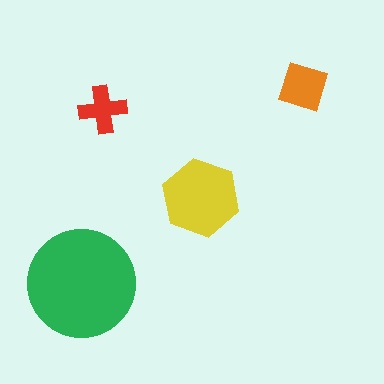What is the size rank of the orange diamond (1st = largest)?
3rd.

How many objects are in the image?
There are 4 objects in the image.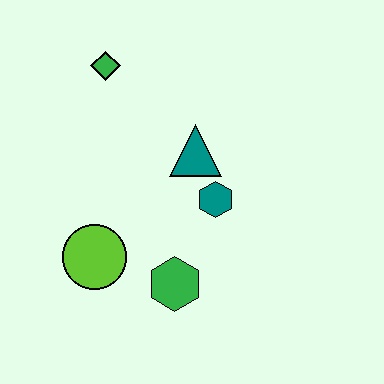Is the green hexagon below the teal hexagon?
Yes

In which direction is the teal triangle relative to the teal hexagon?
The teal triangle is above the teal hexagon.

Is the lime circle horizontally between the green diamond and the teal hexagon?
No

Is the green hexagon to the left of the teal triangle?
Yes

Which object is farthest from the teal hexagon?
The green diamond is farthest from the teal hexagon.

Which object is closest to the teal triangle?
The teal hexagon is closest to the teal triangle.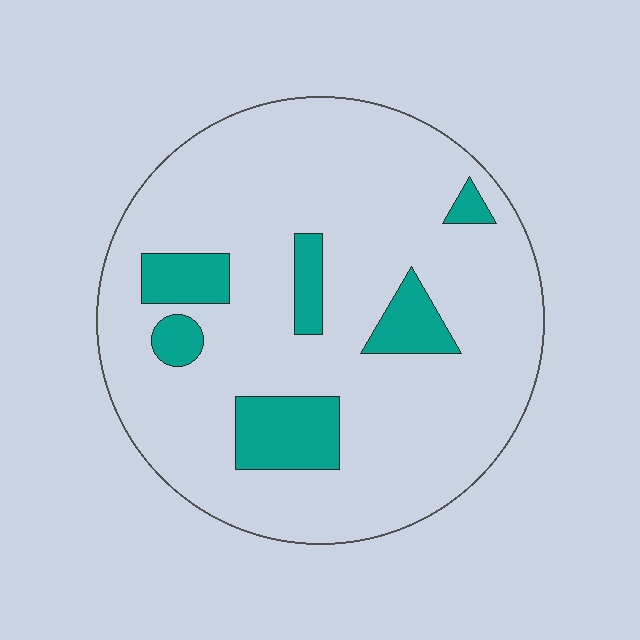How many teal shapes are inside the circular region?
6.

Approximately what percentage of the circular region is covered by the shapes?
Approximately 15%.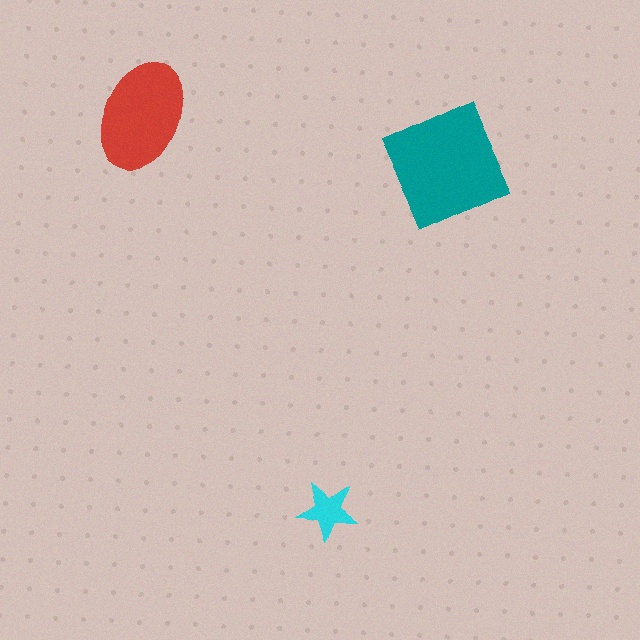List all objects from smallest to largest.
The cyan star, the red ellipse, the teal square.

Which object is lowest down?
The cyan star is bottommost.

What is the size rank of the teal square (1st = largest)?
1st.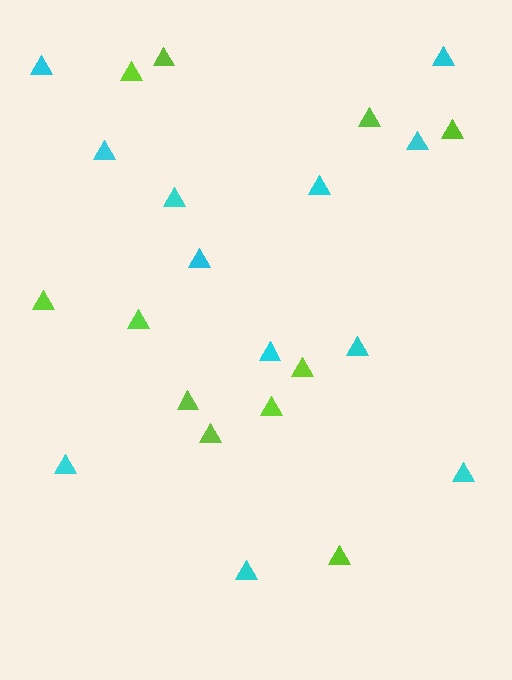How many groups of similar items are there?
There are 2 groups: one group of cyan triangles (12) and one group of lime triangles (11).